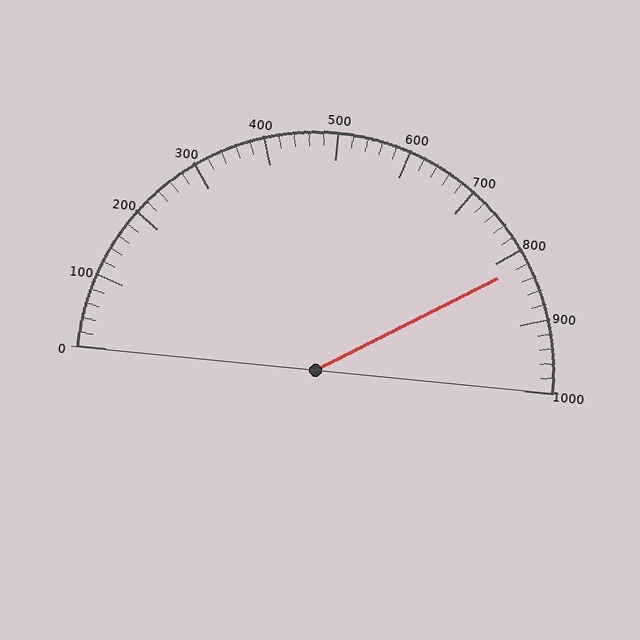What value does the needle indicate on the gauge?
The needle indicates approximately 820.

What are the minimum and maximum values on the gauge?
The gauge ranges from 0 to 1000.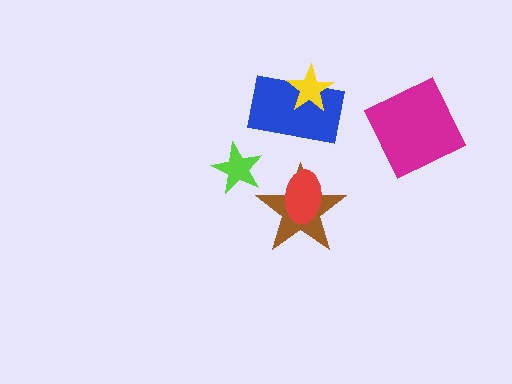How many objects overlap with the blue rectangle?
1 object overlaps with the blue rectangle.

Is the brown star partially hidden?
Yes, it is partially covered by another shape.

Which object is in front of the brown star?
The red ellipse is in front of the brown star.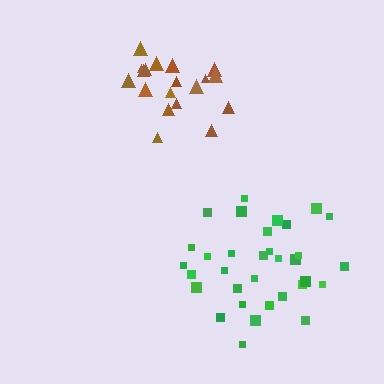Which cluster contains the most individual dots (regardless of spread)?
Green (33).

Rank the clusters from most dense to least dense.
green, brown.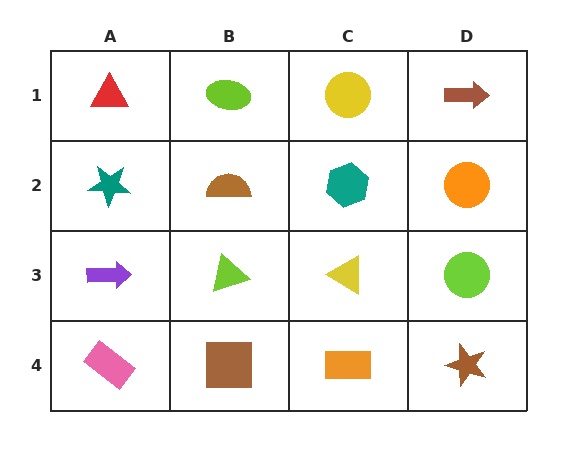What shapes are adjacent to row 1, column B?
A brown semicircle (row 2, column B), a red triangle (row 1, column A), a yellow circle (row 1, column C).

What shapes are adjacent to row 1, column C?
A teal hexagon (row 2, column C), a lime ellipse (row 1, column B), a brown arrow (row 1, column D).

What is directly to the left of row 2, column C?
A brown semicircle.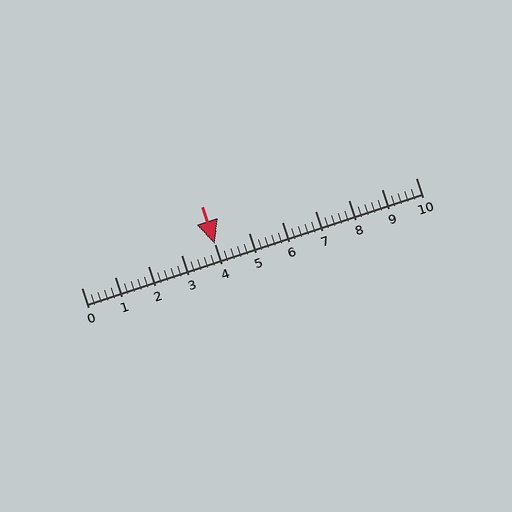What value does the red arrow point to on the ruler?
The red arrow points to approximately 4.0.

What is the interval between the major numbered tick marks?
The major tick marks are spaced 1 units apart.